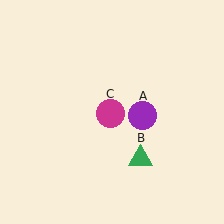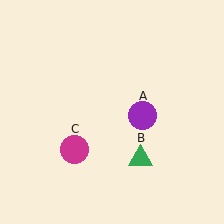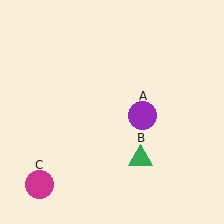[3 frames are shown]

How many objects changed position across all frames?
1 object changed position: magenta circle (object C).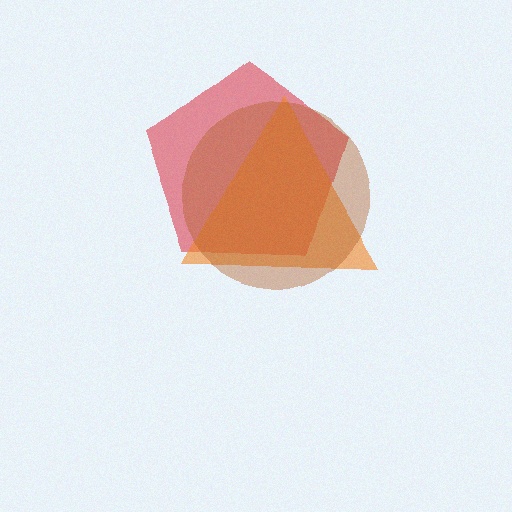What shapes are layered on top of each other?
The layered shapes are: a red pentagon, an orange triangle, a brown circle.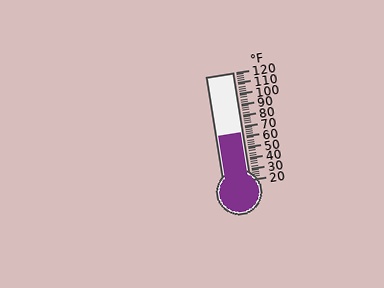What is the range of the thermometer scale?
The thermometer scale ranges from 20°F to 120°F.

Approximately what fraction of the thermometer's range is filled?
The thermometer is filled to approximately 45% of its range.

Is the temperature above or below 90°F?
The temperature is below 90°F.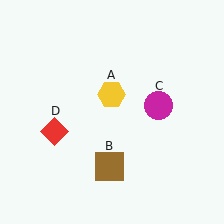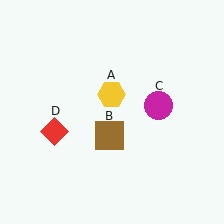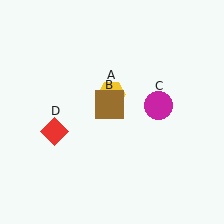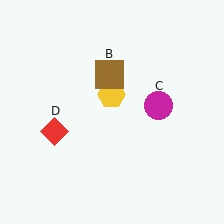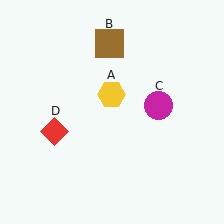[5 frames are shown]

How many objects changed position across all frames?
1 object changed position: brown square (object B).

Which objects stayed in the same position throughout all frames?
Yellow hexagon (object A) and magenta circle (object C) and red diamond (object D) remained stationary.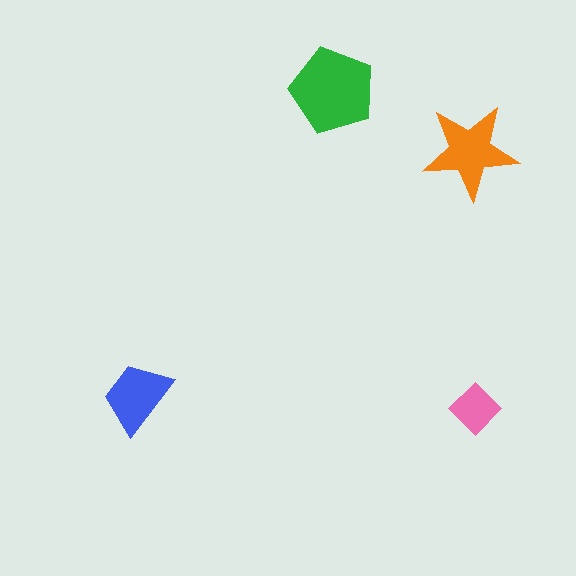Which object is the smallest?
The pink diamond.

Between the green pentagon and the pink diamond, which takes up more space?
The green pentagon.